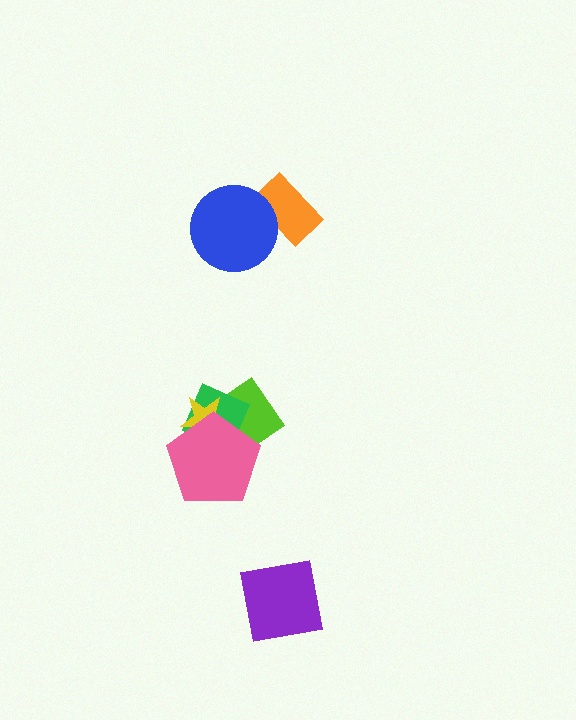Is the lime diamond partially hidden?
Yes, it is partially covered by another shape.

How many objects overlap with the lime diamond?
3 objects overlap with the lime diamond.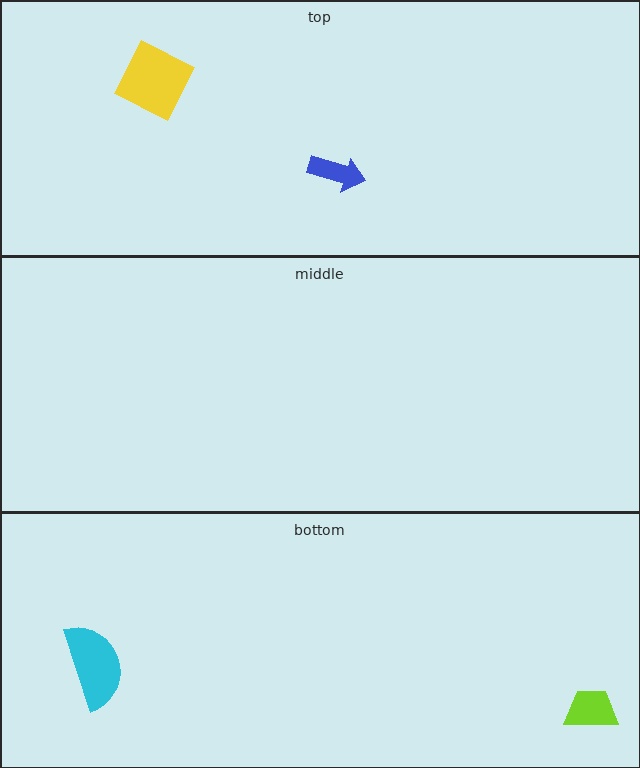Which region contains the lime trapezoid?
The bottom region.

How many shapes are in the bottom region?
2.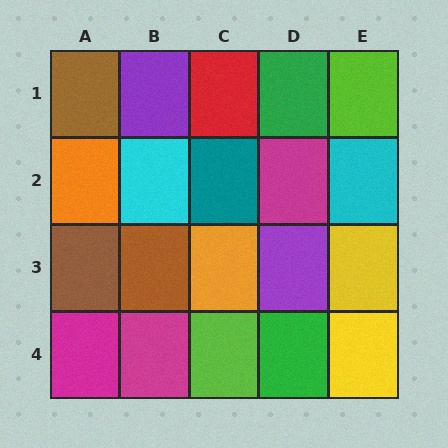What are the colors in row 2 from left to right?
Orange, cyan, teal, magenta, cyan.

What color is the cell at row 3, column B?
Brown.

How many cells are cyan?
2 cells are cyan.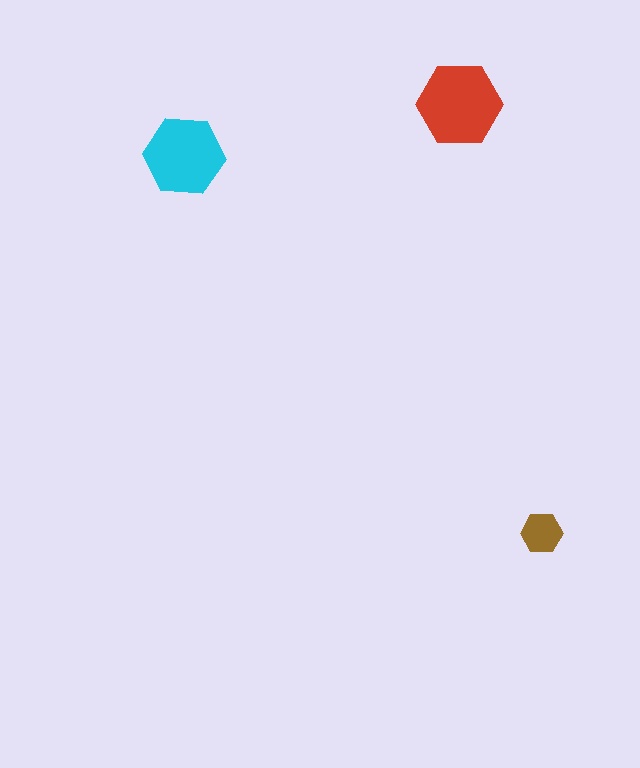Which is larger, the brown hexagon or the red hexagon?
The red one.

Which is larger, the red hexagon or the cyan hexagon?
The red one.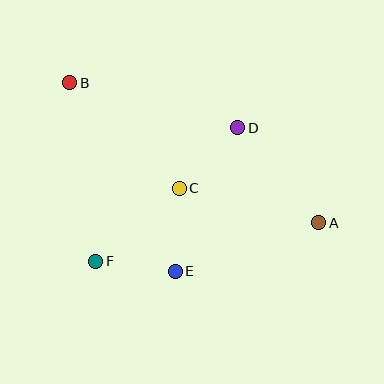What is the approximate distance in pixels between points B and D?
The distance between B and D is approximately 174 pixels.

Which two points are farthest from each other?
Points A and B are farthest from each other.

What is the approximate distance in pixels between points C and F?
The distance between C and F is approximately 111 pixels.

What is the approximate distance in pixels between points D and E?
The distance between D and E is approximately 156 pixels.